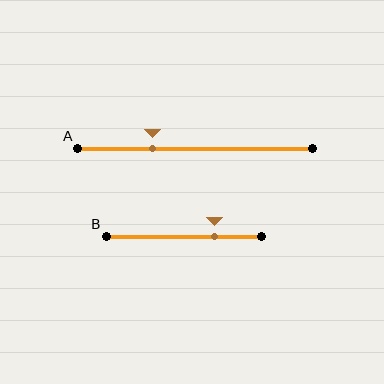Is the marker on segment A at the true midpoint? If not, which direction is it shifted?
No, the marker on segment A is shifted to the left by about 18% of the segment length.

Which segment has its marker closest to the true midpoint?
Segment A has its marker closest to the true midpoint.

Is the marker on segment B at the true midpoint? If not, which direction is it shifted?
No, the marker on segment B is shifted to the right by about 20% of the segment length.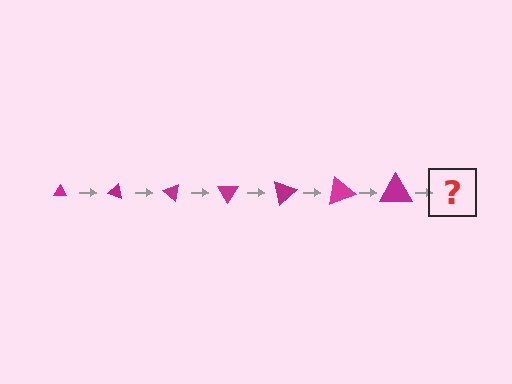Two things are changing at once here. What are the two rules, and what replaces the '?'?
The two rules are that the triangle grows larger each step and it rotates 20 degrees each step. The '?' should be a triangle, larger than the previous one and rotated 140 degrees from the start.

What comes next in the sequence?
The next element should be a triangle, larger than the previous one and rotated 140 degrees from the start.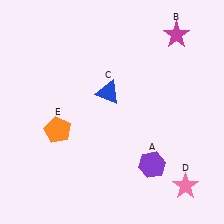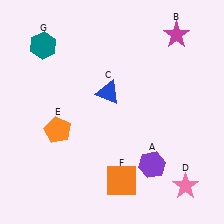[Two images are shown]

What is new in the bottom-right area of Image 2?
An orange square (F) was added in the bottom-right area of Image 2.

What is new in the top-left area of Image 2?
A teal hexagon (G) was added in the top-left area of Image 2.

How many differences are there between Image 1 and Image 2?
There are 2 differences between the two images.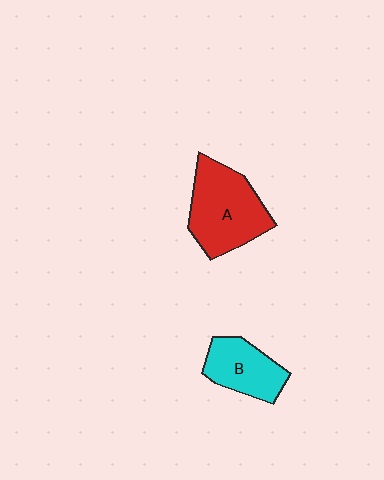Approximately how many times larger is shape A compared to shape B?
Approximately 1.5 times.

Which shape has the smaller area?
Shape B (cyan).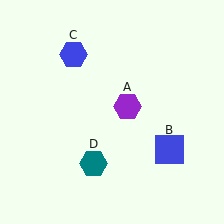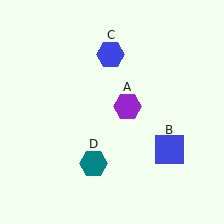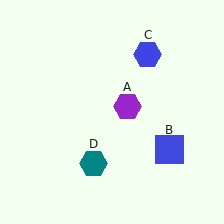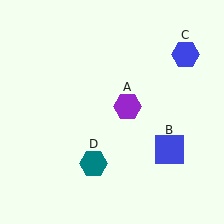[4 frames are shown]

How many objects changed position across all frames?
1 object changed position: blue hexagon (object C).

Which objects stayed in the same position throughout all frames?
Purple hexagon (object A) and blue square (object B) and teal hexagon (object D) remained stationary.